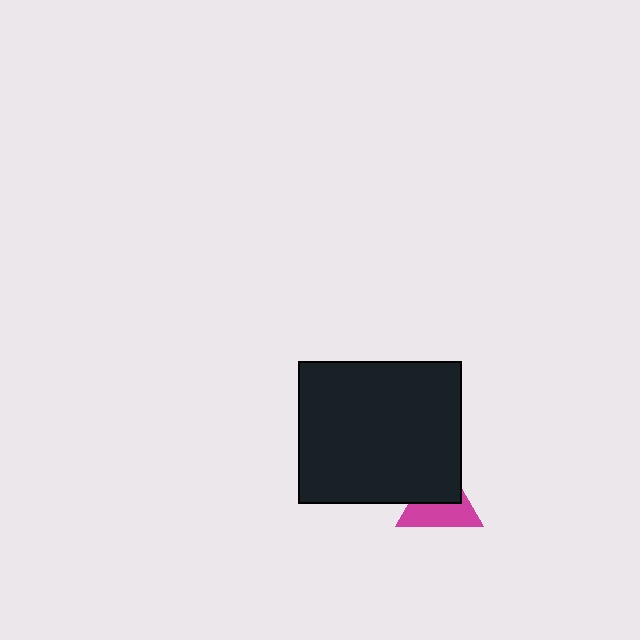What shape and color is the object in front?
The object in front is a black rectangle.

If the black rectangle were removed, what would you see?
You would see the complete magenta triangle.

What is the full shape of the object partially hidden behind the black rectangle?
The partially hidden object is a magenta triangle.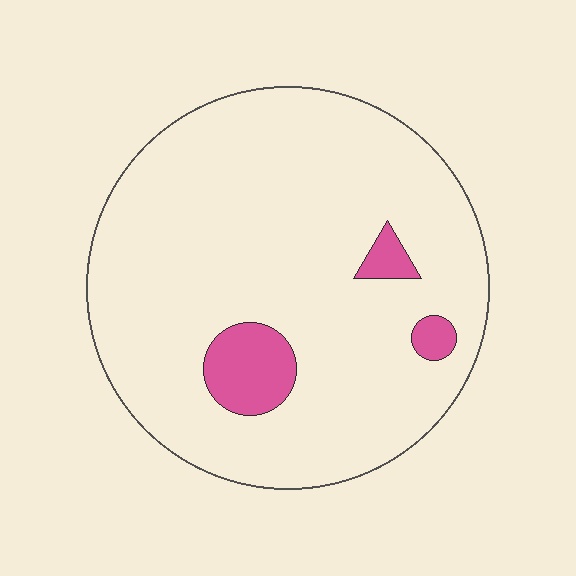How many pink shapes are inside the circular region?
3.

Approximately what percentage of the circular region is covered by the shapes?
Approximately 10%.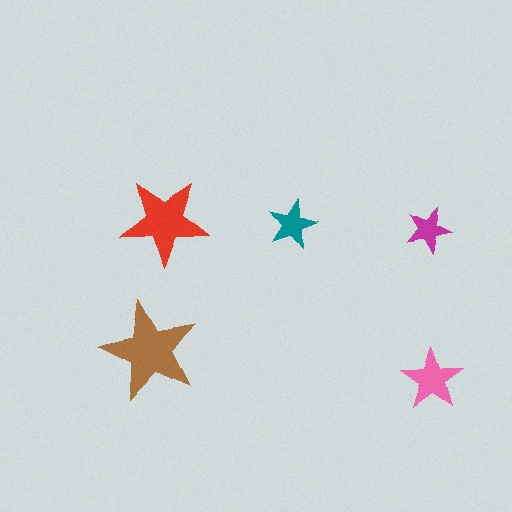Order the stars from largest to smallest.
the brown one, the red one, the pink one, the teal one, the magenta one.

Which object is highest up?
The red star is topmost.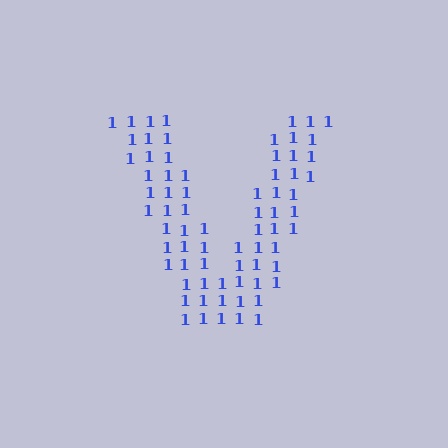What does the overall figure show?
The overall figure shows the letter V.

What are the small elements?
The small elements are digit 1's.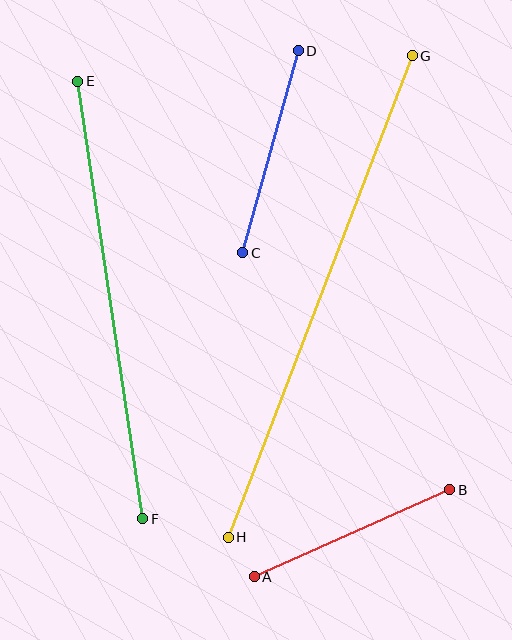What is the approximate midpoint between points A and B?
The midpoint is at approximately (352, 533) pixels.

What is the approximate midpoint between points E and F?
The midpoint is at approximately (110, 300) pixels.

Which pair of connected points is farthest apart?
Points G and H are farthest apart.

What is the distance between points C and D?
The distance is approximately 209 pixels.